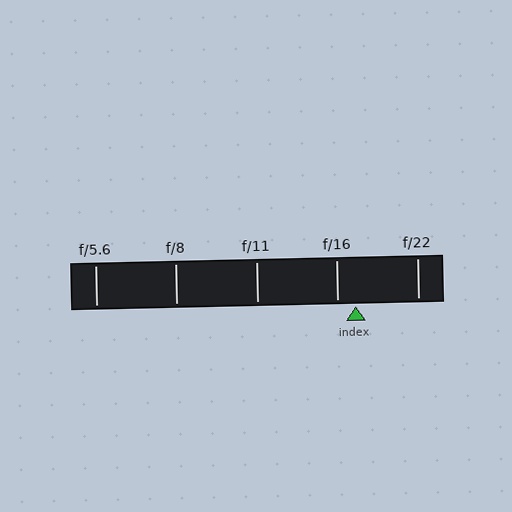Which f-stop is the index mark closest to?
The index mark is closest to f/16.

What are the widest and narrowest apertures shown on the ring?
The widest aperture shown is f/5.6 and the narrowest is f/22.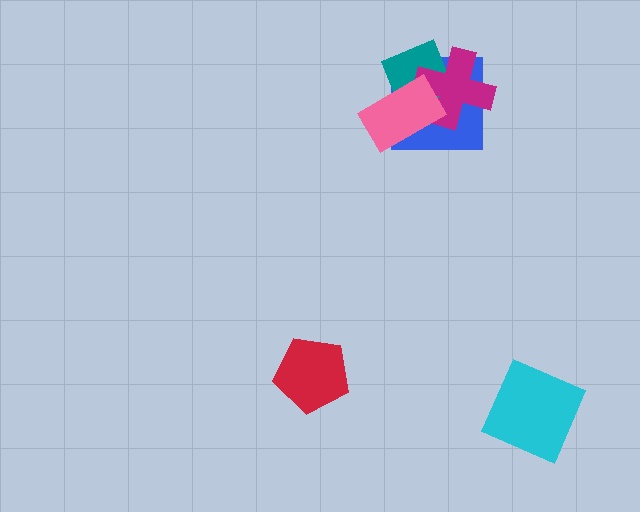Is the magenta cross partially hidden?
Yes, it is partially covered by another shape.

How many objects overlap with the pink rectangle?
3 objects overlap with the pink rectangle.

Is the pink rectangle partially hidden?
No, no other shape covers it.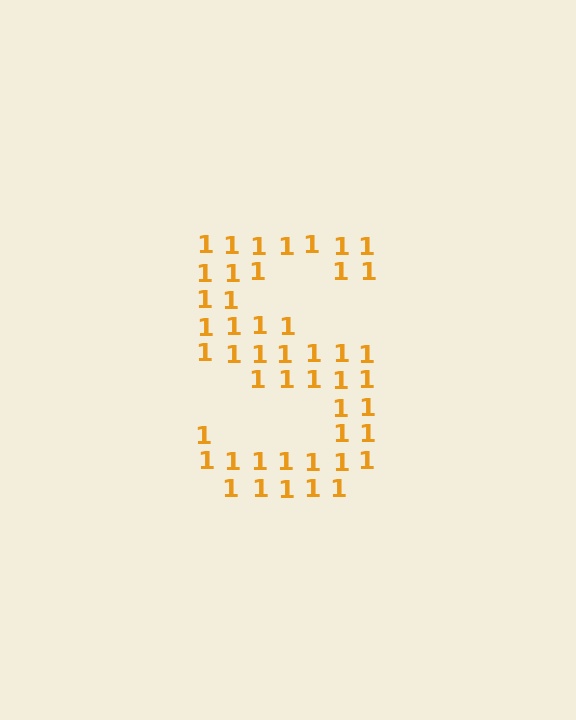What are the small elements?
The small elements are digit 1's.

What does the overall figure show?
The overall figure shows the letter S.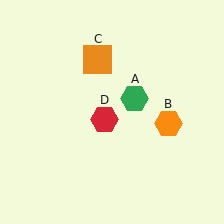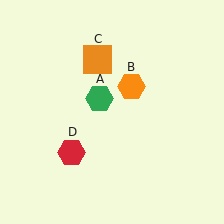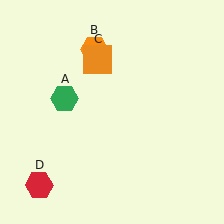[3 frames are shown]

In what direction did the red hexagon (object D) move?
The red hexagon (object D) moved down and to the left.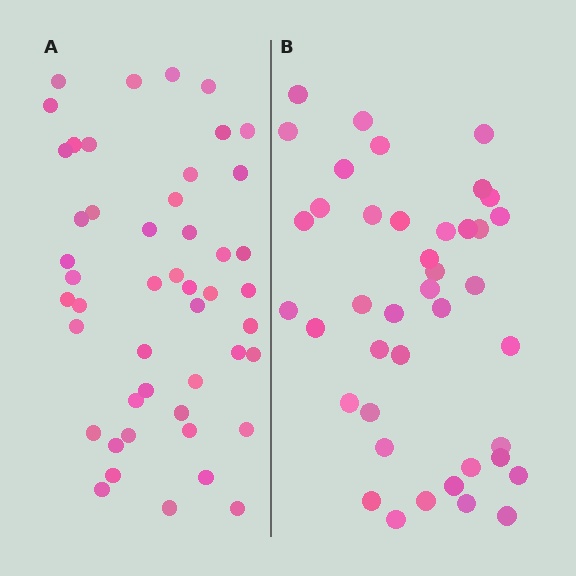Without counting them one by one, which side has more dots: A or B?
Region A (the left region) has more dots.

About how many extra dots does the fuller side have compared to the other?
Region A has roughly 8 or so more dots than region B.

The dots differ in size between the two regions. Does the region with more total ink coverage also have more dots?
No. Region B has more total ink coverage because its dots are larger, but region A actually contains more individual dots. Total area can be misleading — the number of items is what matters here.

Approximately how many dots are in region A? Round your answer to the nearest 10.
About 50 dots. (The exact count is 48, which rounds to 50.)